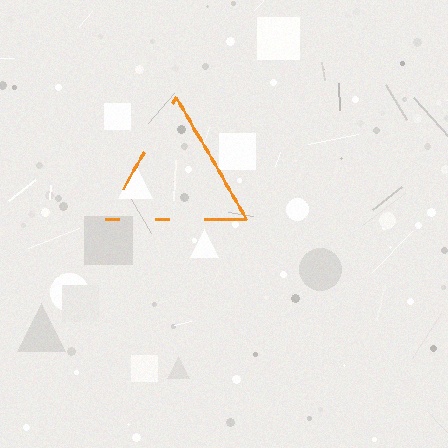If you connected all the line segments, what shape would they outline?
They would outline a triangle.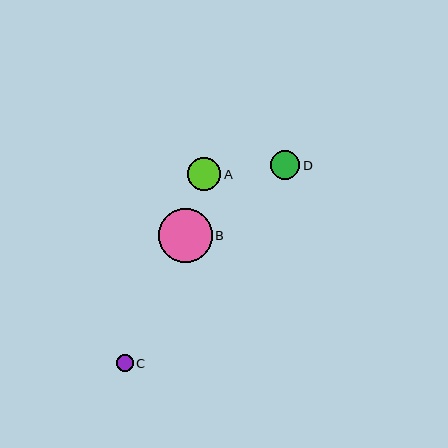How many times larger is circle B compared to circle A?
Circle B is approximately 1.6 times the size of circle A.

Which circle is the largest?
Circle B is the largest with a size of approximately 54 pixels.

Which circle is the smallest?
Circle C is the smallest with a size of approximately 16 pixels.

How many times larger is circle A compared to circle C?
Circle A is approximately 2.1 times the size of circle C.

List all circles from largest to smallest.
From largest to smallest: B, A, D, C.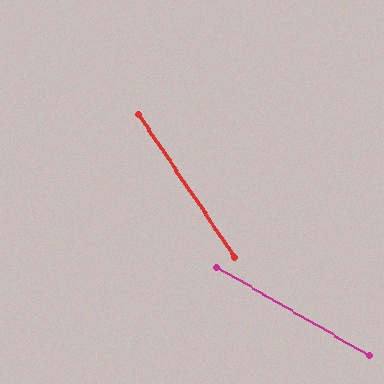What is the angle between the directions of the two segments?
Approximately 26 degrees.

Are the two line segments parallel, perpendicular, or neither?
Neither parallel nor perpendicular — they differ by about 26°.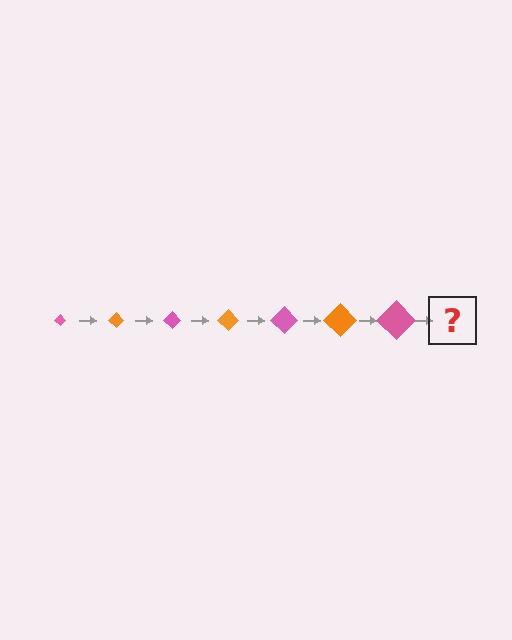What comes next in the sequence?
The next element should be an orange diamond, larger than the previous one.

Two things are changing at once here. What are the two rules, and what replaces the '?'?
The two rules are that the diamond grows larger each step and the color cycles through pink and orange. The '?' should be an orange diamond, larger than the previous one.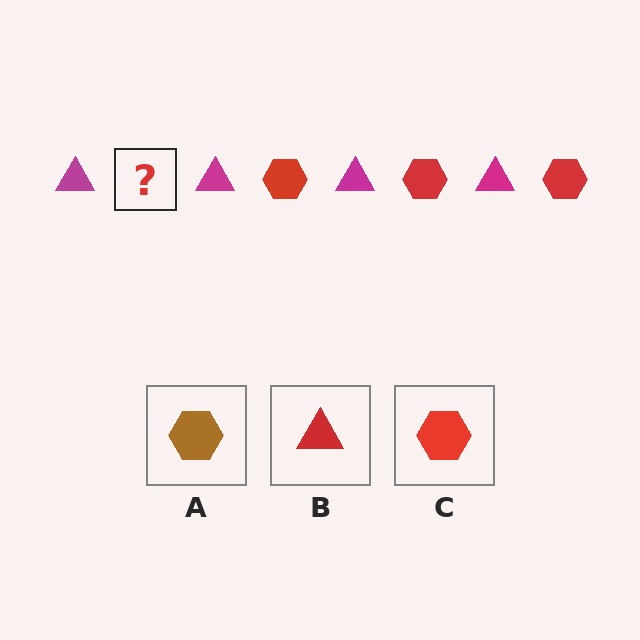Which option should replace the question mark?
Option C.